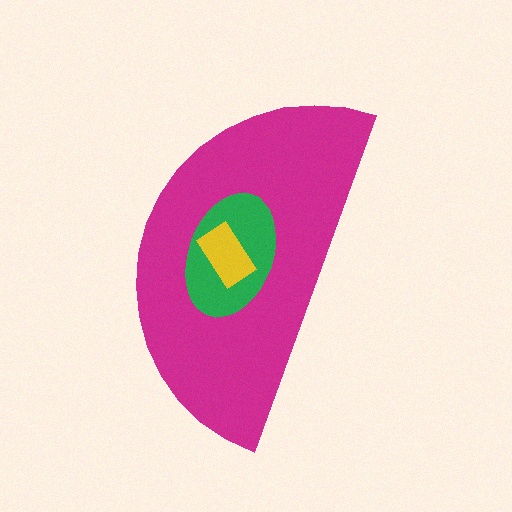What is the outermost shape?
The magenta semicircle.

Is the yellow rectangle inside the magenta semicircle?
Yes.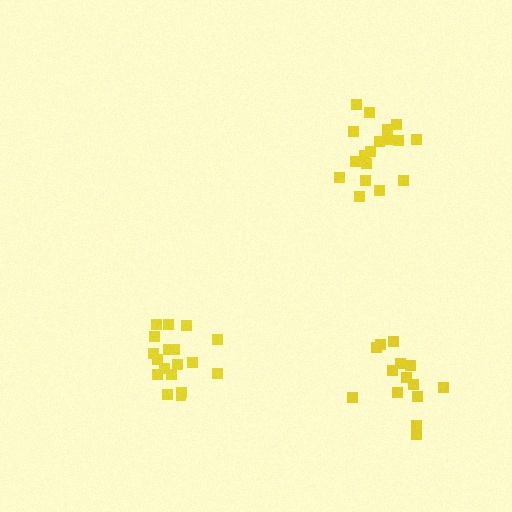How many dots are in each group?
Group 1: 18 dots, Group 2: 14 dots, Group 3: 18 dots (50 total).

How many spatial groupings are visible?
There are 3 spatial groupings.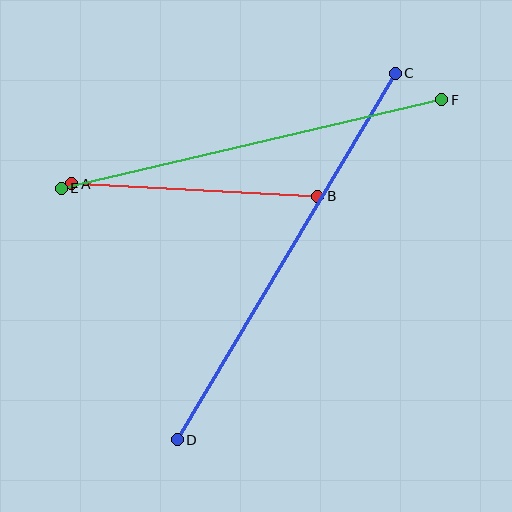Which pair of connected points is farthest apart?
Points C and D are farthest apart.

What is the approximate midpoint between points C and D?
The midpoint is at approximately (286, 257) pixels.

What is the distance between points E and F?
The distance is approximately 391 pixels.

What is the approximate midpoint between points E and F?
The midpoint is at approximately (251, 144) pixels.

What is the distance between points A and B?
The distance is approximately 246 pixels.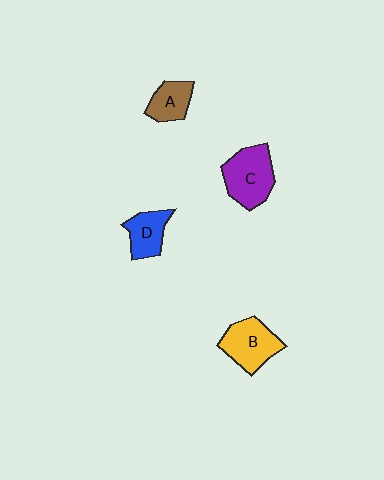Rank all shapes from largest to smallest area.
From largest to smallest: C (purple), B (yellow), D (blue), A (brown).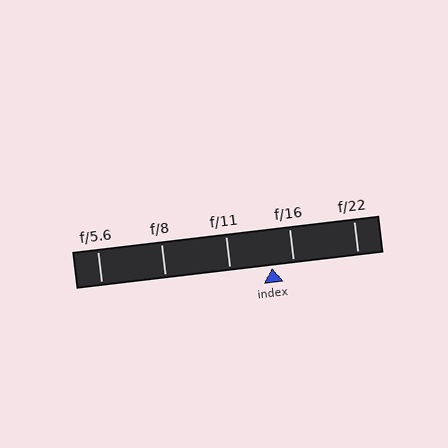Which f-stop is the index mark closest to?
The index mark is closest to f/16.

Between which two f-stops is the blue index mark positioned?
The index mark is between f/11 and f/16.